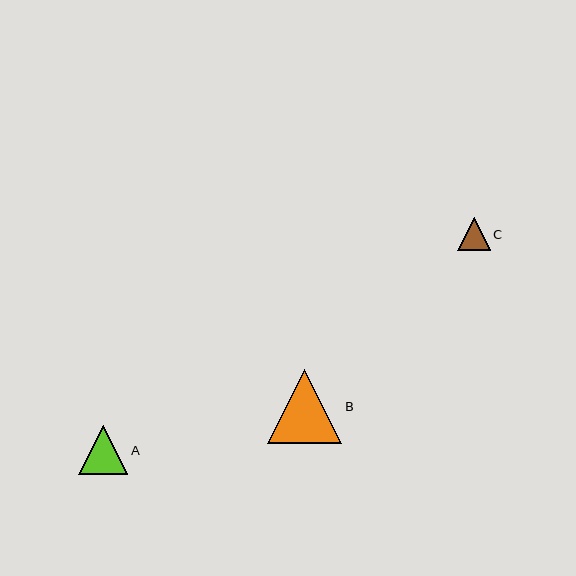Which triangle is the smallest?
Triangle C is the smallest with a size of approximately 33 pixels.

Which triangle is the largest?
Triangle B is the largest with a size of approximately 74 pixels.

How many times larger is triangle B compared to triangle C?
Triangle B is approximately 2.3 times the size of triangle C.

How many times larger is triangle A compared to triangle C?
Triangle A is approximately 1.5 times the size of triangle C.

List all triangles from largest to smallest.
From largest to smallest: B, A, C.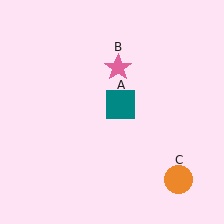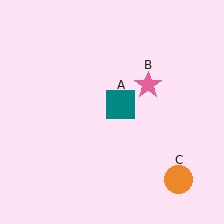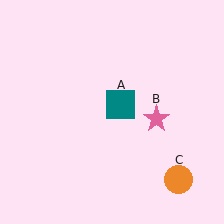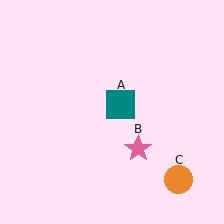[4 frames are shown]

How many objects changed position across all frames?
1 object changed position: pink star (object B).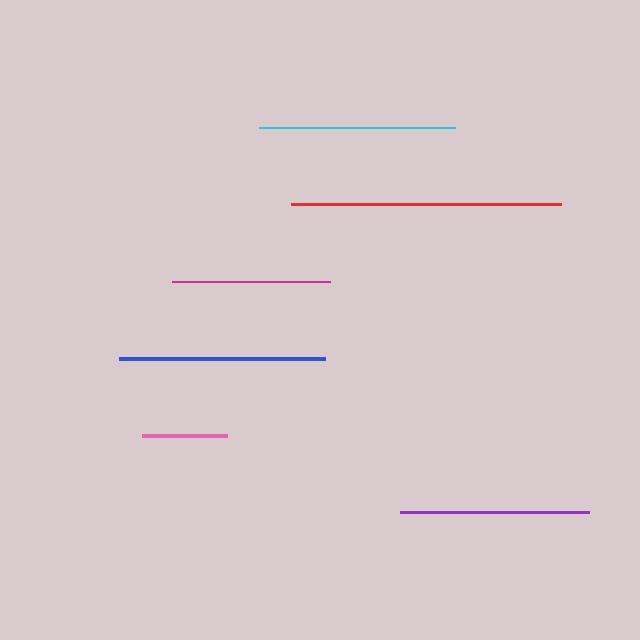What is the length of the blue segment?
The blue segment is approximately 206 pixels long.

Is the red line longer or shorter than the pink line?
The red line is longer than the pink line.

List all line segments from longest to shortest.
From longest to shortest: red, blue, cyan, purple, magenta, pink.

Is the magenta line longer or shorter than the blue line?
The blue line is longer than the magenta line.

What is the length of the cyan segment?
The cyan segment is approximately 197 pixels long.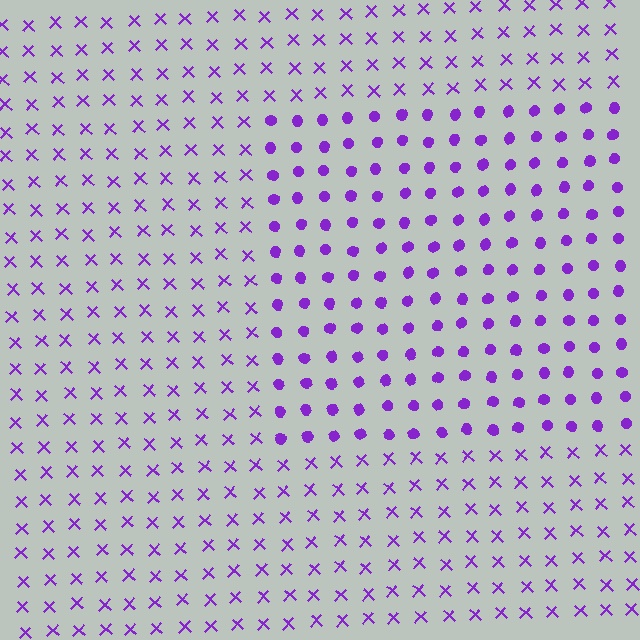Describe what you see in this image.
The image is filled with small purple elements arranged in a uniform grid. A rectangle-shaped region contains circles, while the surrounding area contains X marks. The boundary is defined purely by the change in element shape.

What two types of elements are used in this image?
The image uses circles inside the rectangle region and X marks outside it.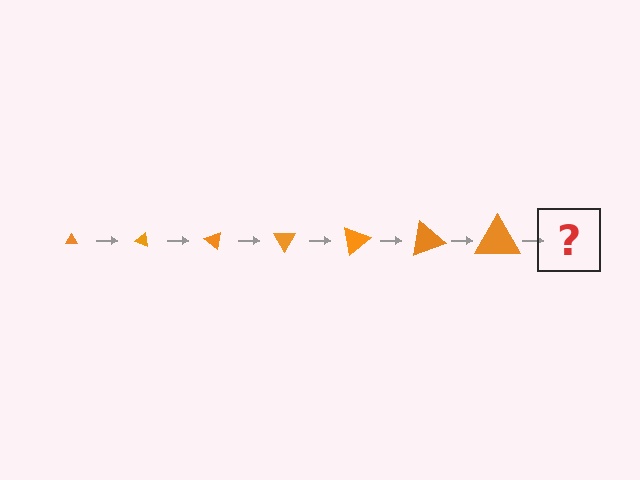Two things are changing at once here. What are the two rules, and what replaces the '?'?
The two rules are that the triangle grows larger each step and it rotates 20 degrees each step. The '?' should be a triangle, larger than the previous one and rotated 140 degrees from the start.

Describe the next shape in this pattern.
It should be a triangle, larger than the previous one and rotated 140 degrees from the start.